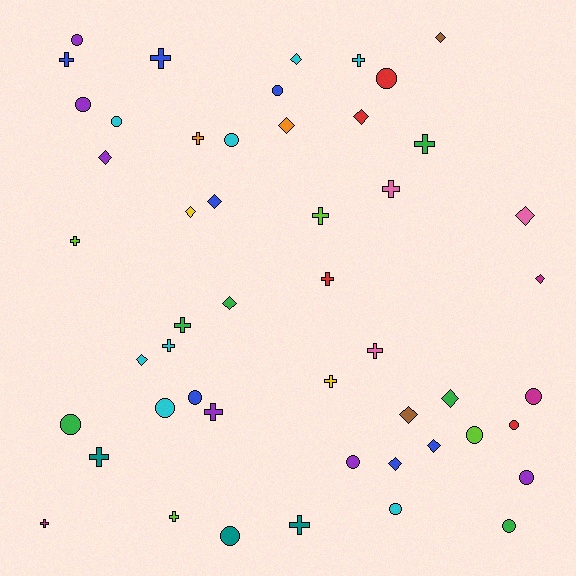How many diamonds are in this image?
There are 15 diamonds.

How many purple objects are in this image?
There are 6 purple objects.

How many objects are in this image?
There are 50 objects.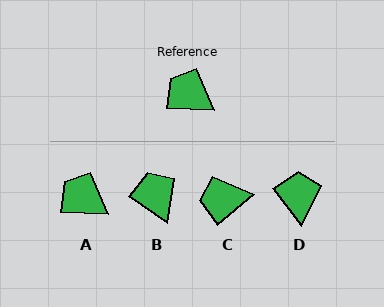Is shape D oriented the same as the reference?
No, it is off by about 50 degrees.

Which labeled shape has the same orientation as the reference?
A.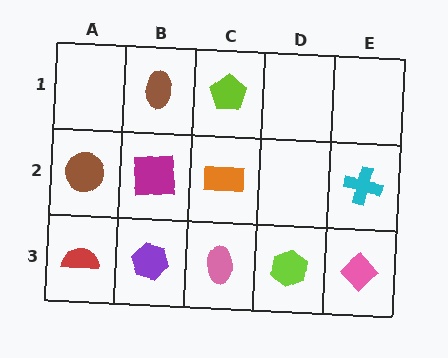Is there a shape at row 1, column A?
No, that cell is empty.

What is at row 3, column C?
A pink ellipse.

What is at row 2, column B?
A magenta square.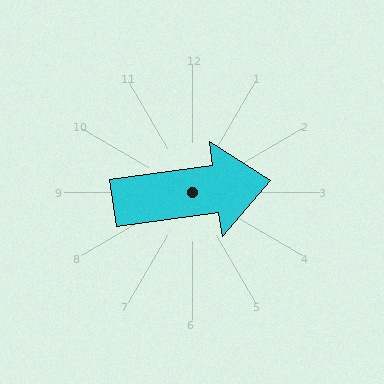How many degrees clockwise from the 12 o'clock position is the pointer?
Approximately 82 degrees.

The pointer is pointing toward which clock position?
Roughly 3 o'clock.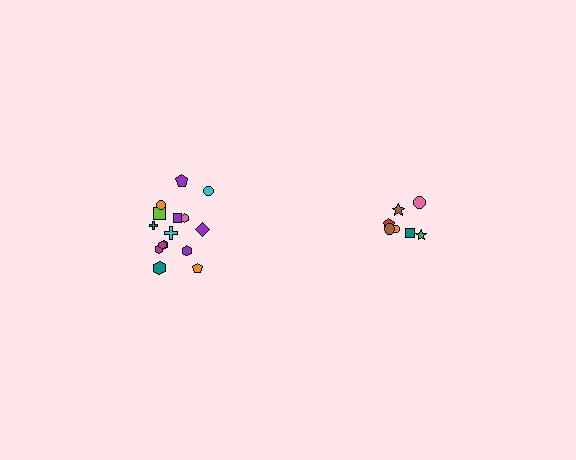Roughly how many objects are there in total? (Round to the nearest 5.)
Roughly 20 objects in total.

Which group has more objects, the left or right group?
The left group.